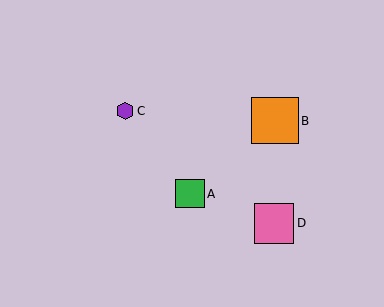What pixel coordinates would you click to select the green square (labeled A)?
Click at (190, 194) to select the green square A.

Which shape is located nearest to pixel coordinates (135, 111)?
The purple hexagon (labeled C) at (125, 111) is nearest to that location.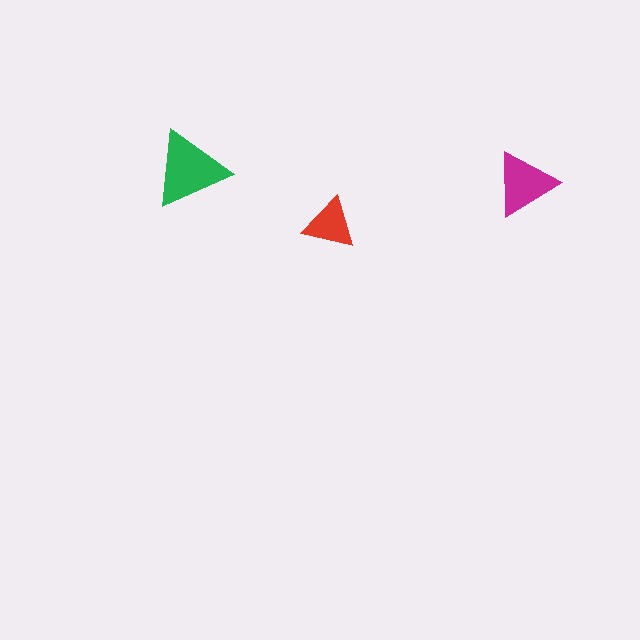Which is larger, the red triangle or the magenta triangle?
The magenta one.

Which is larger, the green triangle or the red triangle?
The green one.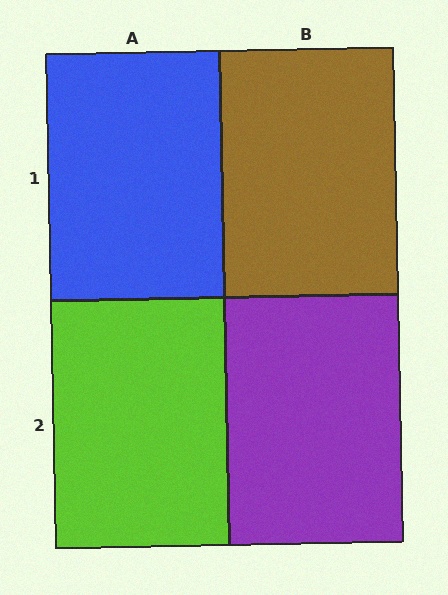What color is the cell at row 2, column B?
Purple.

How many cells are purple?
1 cell is purple.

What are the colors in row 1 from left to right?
Blue, brown.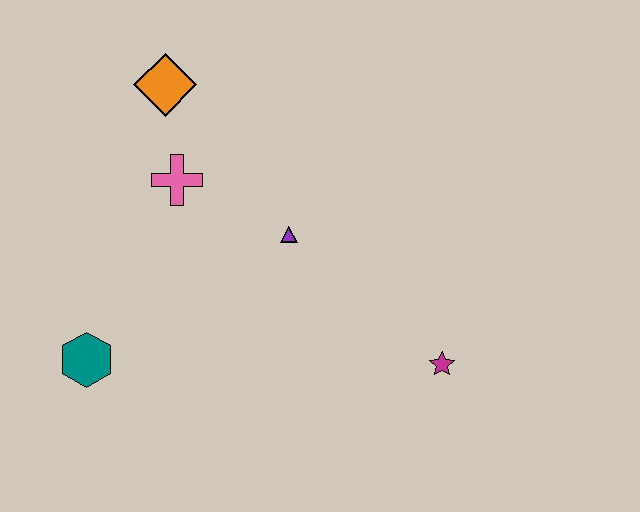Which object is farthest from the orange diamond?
The magenta star is farthest from the orange diamond.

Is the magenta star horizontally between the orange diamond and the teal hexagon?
No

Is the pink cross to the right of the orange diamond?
Yes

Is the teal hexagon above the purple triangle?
No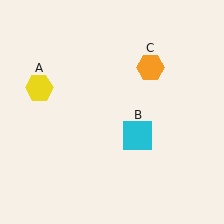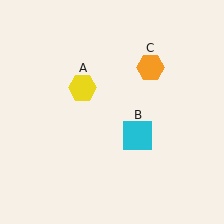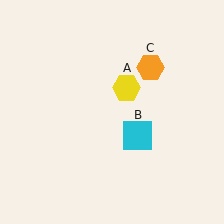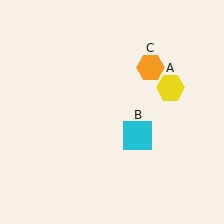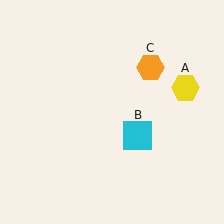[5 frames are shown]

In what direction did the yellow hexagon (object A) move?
The yellow hexagon (object A) moved right.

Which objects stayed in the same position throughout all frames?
Cyan square (object B) and orange hexagon (object C) remained stationary.